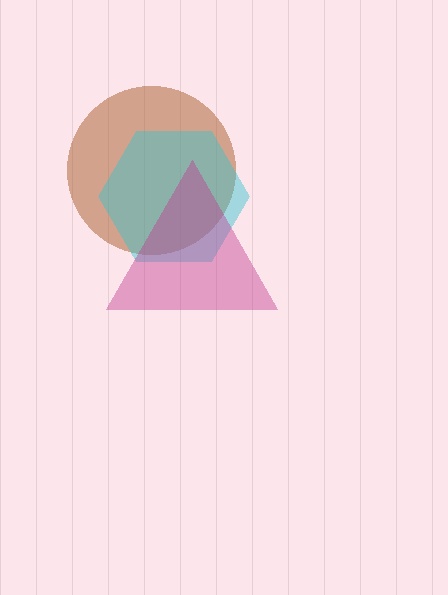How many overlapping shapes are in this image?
There are 3 overlapping shapes in the image.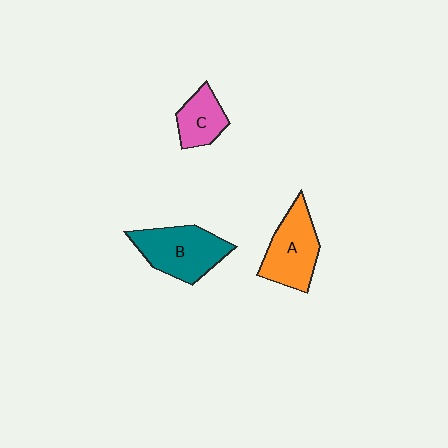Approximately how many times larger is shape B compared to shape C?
Approximately 1.7 times.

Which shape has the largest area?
Shape B (teal).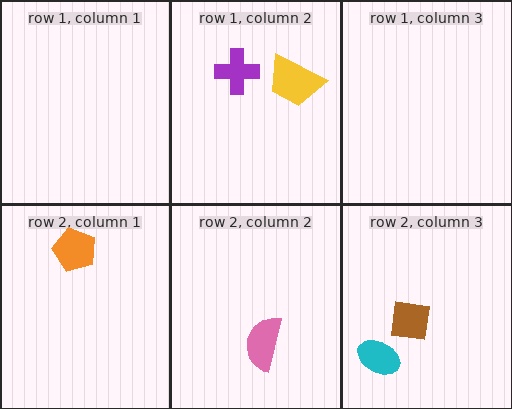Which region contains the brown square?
The row 2, column 3 region.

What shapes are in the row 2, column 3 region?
The cyan ellipse, the brown square.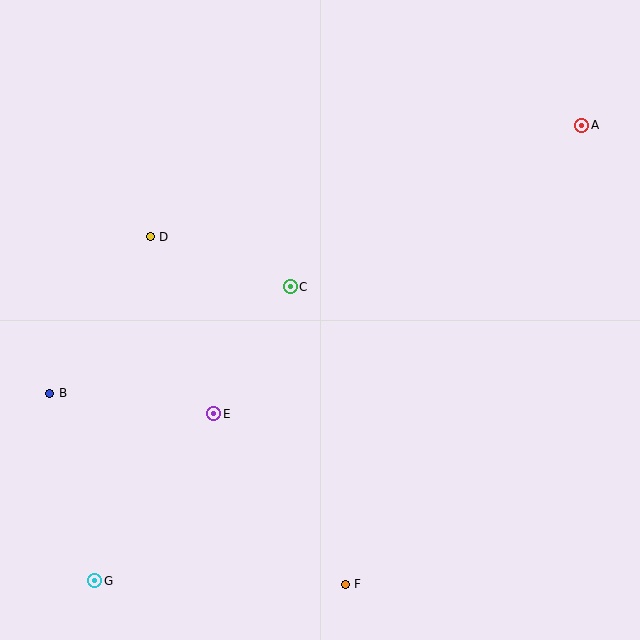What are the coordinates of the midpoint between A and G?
The midpoint between A and G is at (338, 353).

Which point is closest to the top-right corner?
Point A is closest to the top-right corner.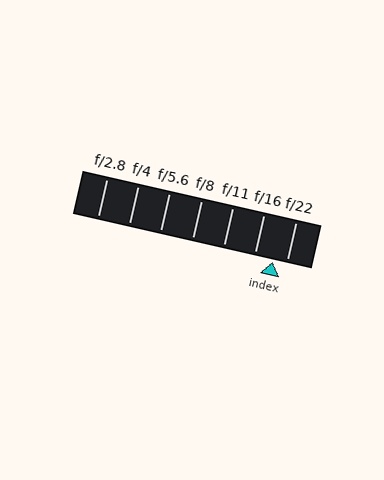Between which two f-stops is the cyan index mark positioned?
The index mark is between f/16 and f/22.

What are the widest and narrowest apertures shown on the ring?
The widest aperture shown is f/2.8 and the narrowest is f/22.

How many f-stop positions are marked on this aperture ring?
There are 7 f-stop positions marked.